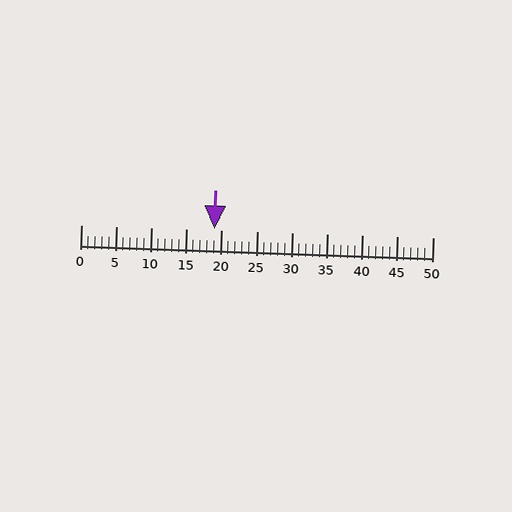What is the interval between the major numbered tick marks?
The major tick marks are spaced 5 units apart.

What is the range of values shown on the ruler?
The ruler shows values from 0 to 50.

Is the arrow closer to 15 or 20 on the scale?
The arrow is closer to 20.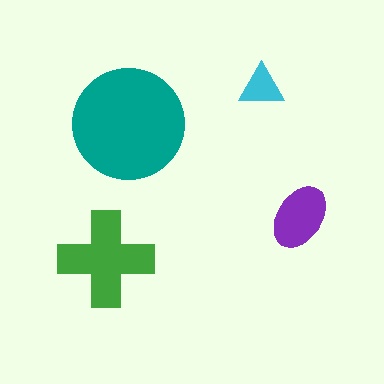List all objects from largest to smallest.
The teal circle, the green cross, the purple ellipse, the cyan triangle.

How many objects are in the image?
There are 4 objects in the image.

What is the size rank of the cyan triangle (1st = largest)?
4th.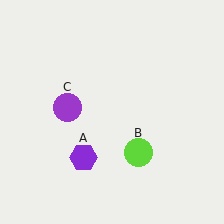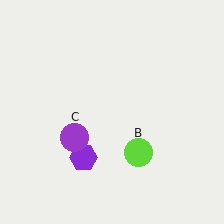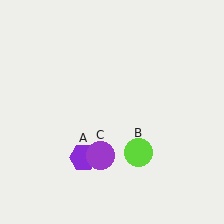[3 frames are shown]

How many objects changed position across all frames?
1 object changed position: purple circle (object C).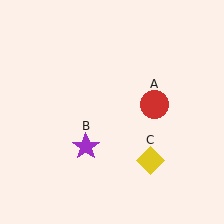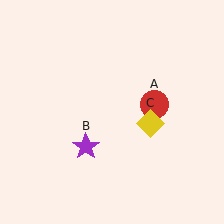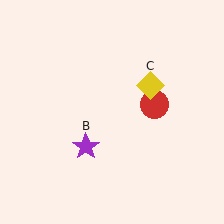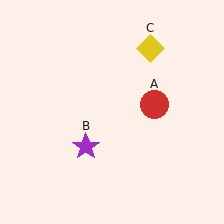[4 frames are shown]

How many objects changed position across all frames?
1 object changed position: yellow diamond (object C).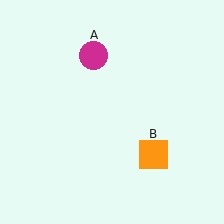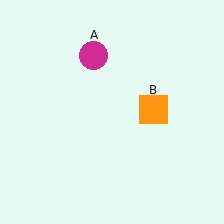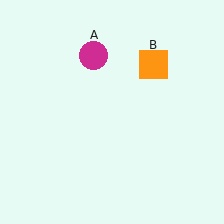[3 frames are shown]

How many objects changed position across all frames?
1 object changed position: orange square (object B).